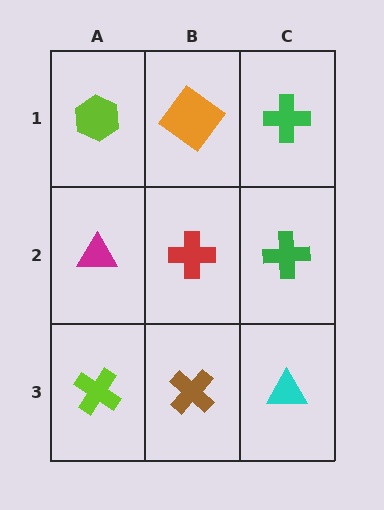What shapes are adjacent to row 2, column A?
A lime hexagon (row 1, column A), a lime cross (row 3, column A), a red cross (row 2, column B).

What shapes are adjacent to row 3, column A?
A magenta triangle (row 2, column A), a brown cross (row 3, column B).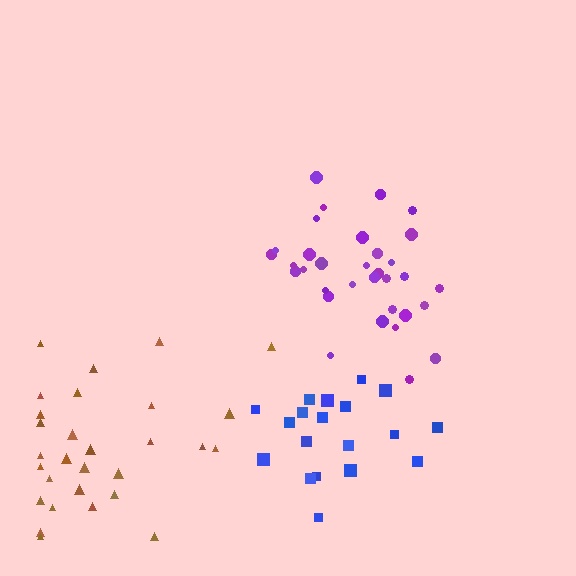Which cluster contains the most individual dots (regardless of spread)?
Purple (33).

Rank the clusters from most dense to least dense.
purple, blue, brown.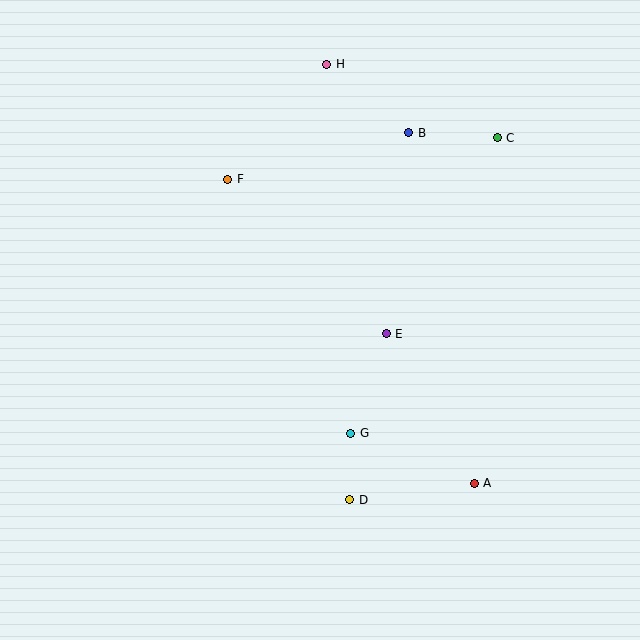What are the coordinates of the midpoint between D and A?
The midpoint between D and A is at (412, 491).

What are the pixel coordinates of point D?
Point D is at (350, 500).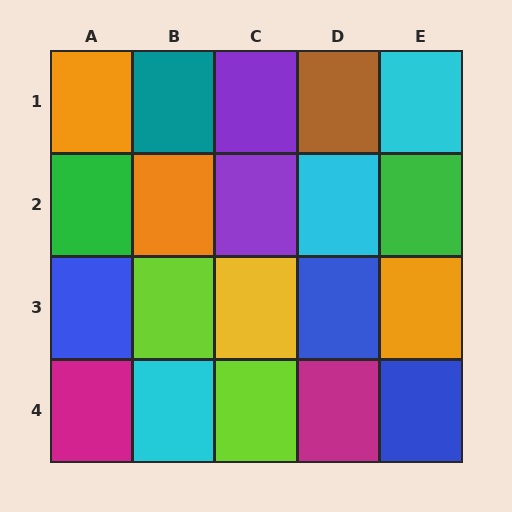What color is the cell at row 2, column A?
Green.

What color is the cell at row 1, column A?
Orange.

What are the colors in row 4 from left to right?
Magenta, cyan, lime, magenta, blue.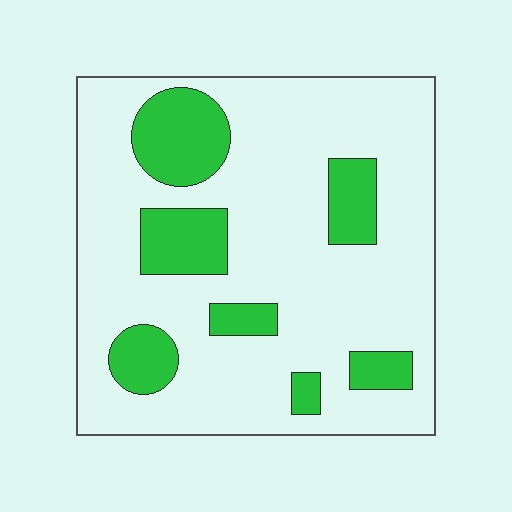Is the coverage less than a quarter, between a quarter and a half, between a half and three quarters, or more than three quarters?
Less than a quarter.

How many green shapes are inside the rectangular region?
7.